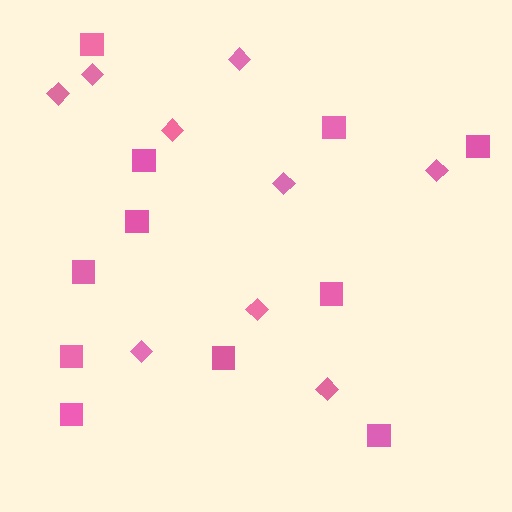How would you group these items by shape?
There are 2 groups: one group of diamonds (9) and one group of squares (11).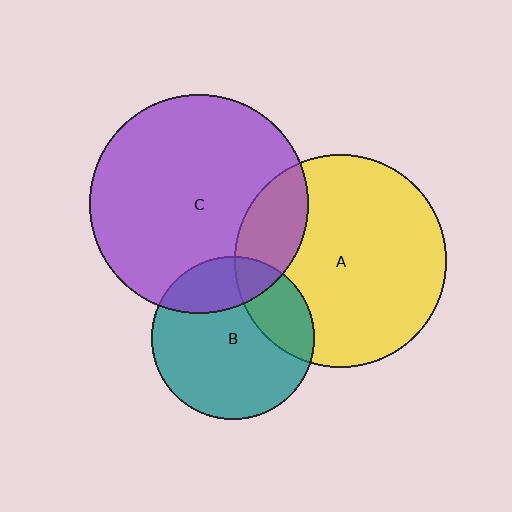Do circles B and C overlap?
Yes.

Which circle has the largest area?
Circle C (purple).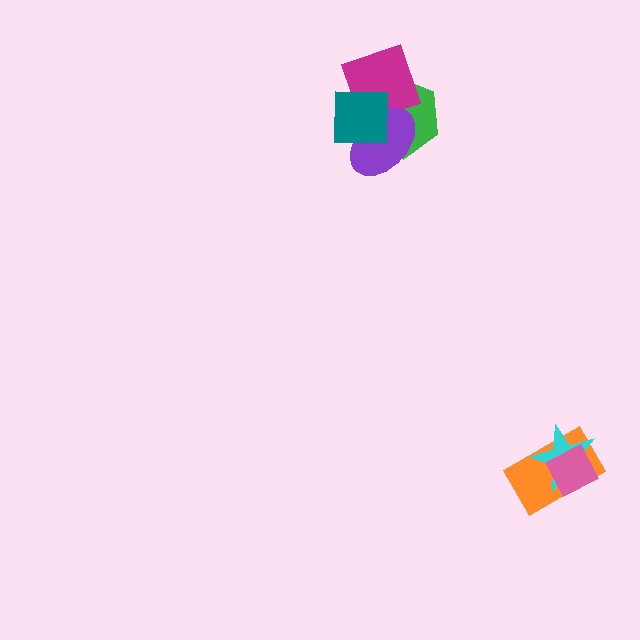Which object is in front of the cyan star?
The pink diamond is in front of the cyan star.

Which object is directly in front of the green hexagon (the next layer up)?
The magenta diamond is directly in front of the green hexagon.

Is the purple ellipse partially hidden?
Yes, it is partially covered by another shape.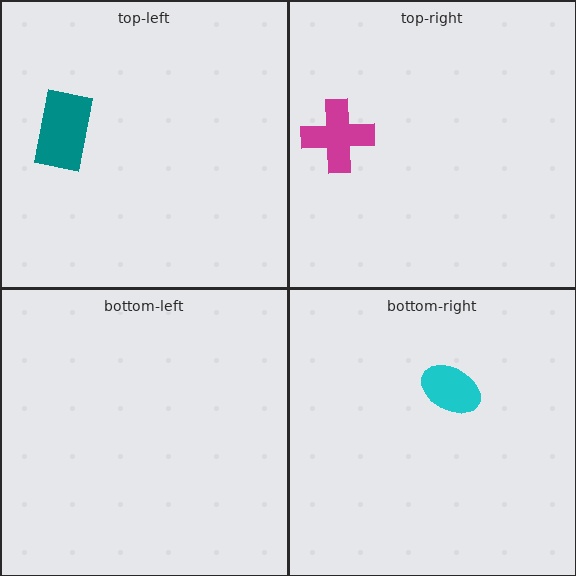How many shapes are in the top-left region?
1.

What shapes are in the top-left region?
The teal rectangle.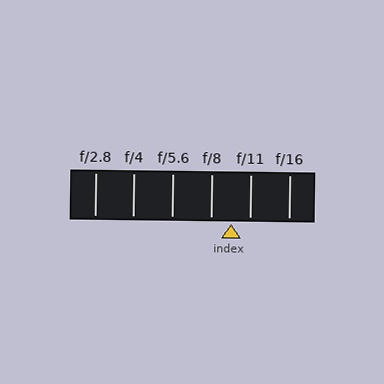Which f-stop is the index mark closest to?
The index mark is closest to f/11.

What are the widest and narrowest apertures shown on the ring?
The widest aperture shown is f/2.8 and the narrowest is f/16.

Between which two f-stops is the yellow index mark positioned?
The index mark is between f/8 and f/11.